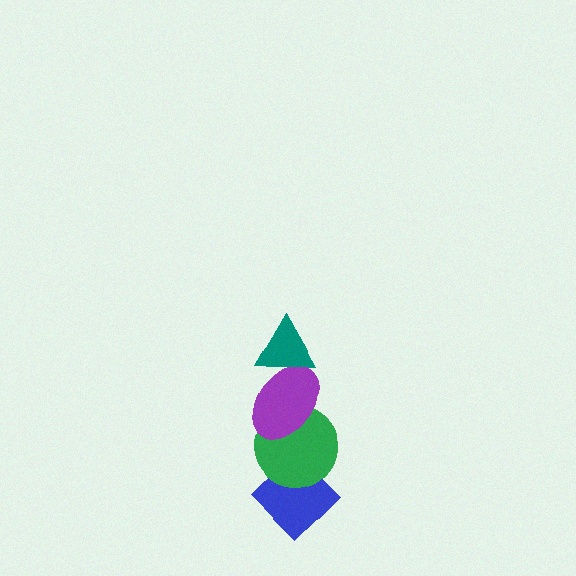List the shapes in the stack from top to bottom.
From top to bottom: the teal triangle, the purple ellipse, the green circle, the blue diamond.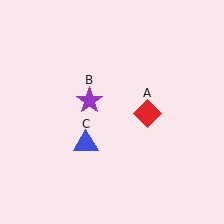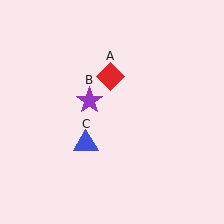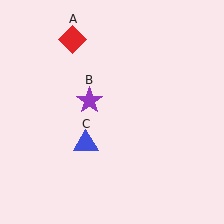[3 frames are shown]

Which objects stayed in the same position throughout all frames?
Purple star (object B) and blue triangle (object C) remained stationary.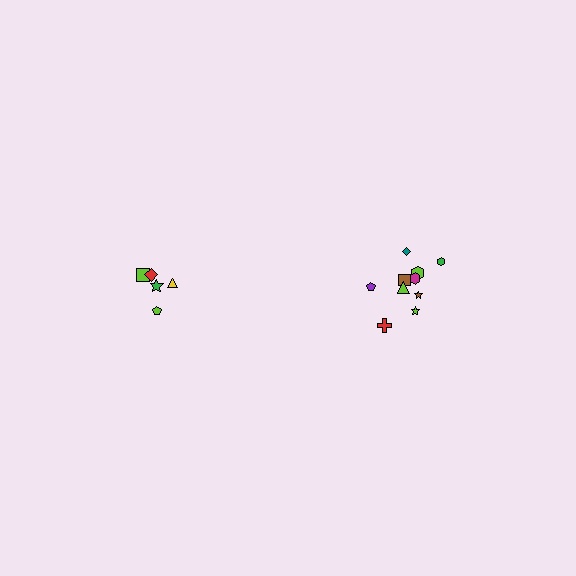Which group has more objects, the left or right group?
The right group.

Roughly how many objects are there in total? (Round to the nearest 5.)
Roughly 15 objects in total.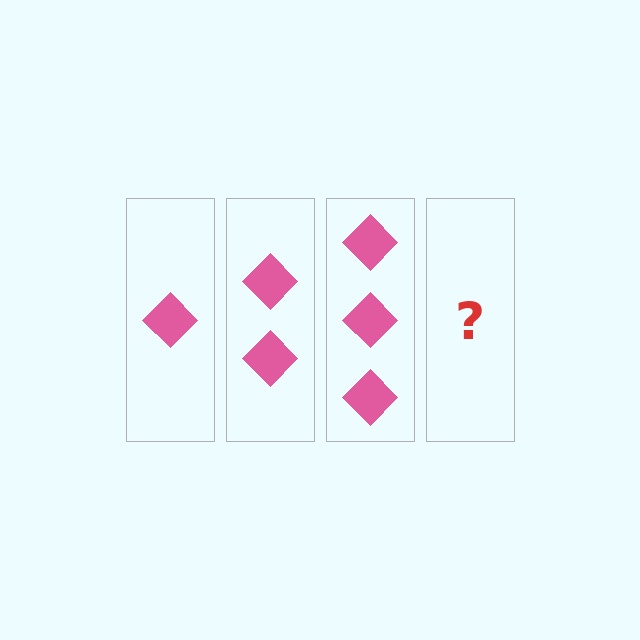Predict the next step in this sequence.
The next step is 4 diamonds.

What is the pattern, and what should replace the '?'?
The pattern is that each step adds one more diamond. The '?' should be 4 diamonds.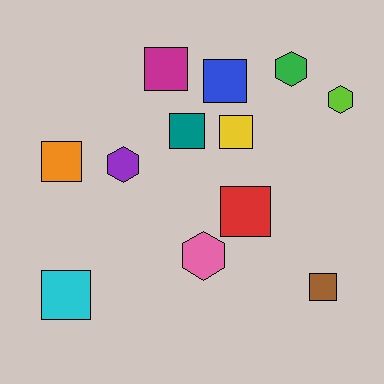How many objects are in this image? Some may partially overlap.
There are 12 objects.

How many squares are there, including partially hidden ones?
There are 8 squares.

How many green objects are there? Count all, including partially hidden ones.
There is 1 green object.